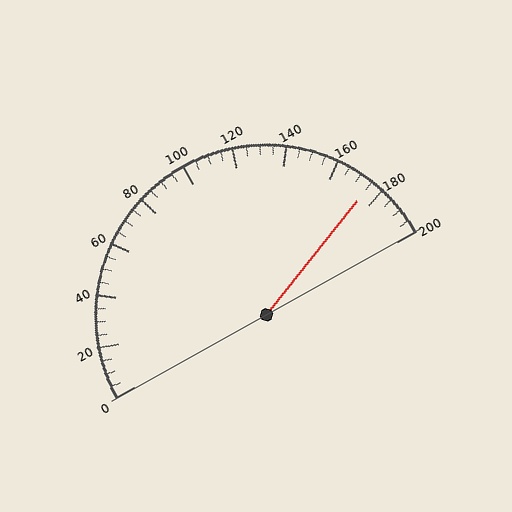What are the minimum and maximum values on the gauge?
The gauge ranges from 0 to 200.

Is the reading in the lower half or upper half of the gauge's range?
The reading is in the upper half of the range (0 to 200).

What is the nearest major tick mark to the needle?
The nearest major tick mark is 180.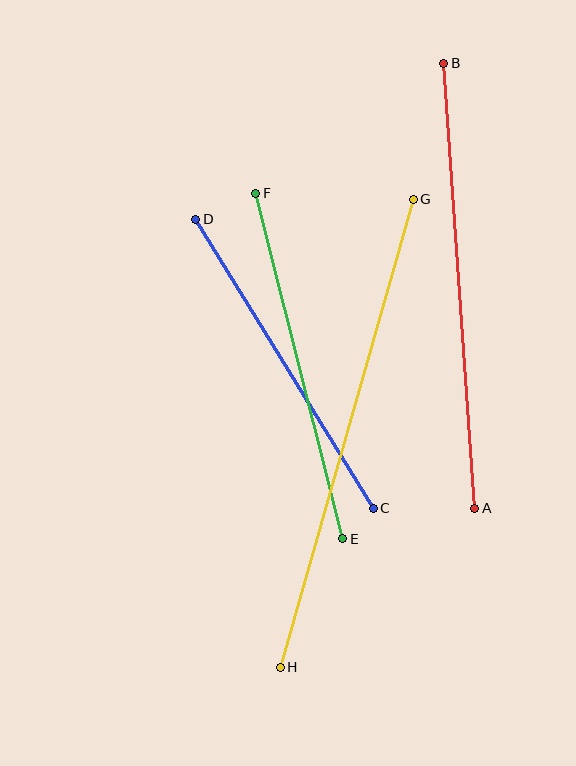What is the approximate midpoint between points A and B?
The midpoint is at approximately (459, 286) pixels.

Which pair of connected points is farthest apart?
Points G and H are farthest apart.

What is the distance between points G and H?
The distance is approximately 487 pixels.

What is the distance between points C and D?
The distance is approximately 339 pixels.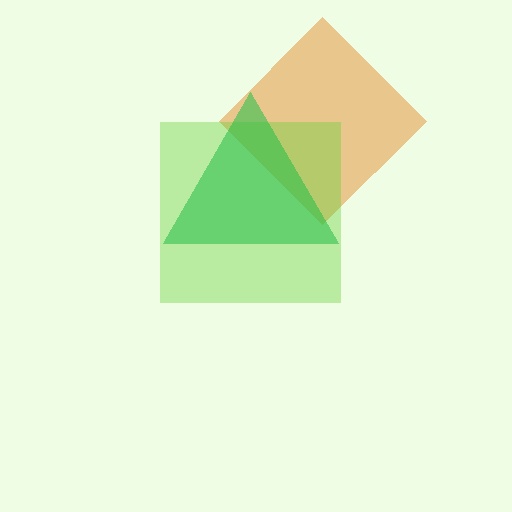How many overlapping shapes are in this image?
There are 3 overlapping shapes in the image.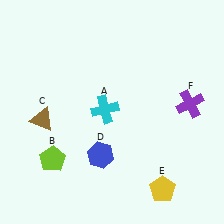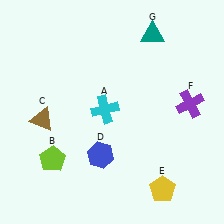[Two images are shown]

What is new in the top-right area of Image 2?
A teal triangle (G) was added in the top-right area of Image 2.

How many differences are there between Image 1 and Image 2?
There is 1 difference between the two images.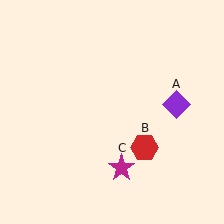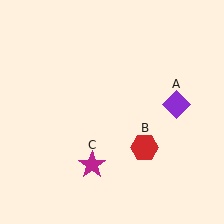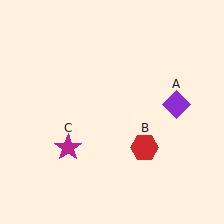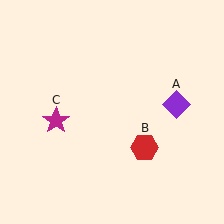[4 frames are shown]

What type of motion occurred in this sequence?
The magenta star (object C) rotated clockwise around the center of the scene.